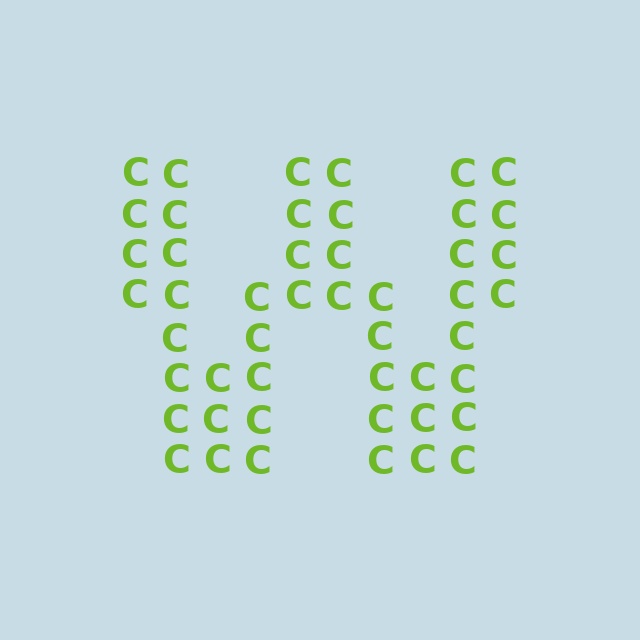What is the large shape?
The large shape is the letter W.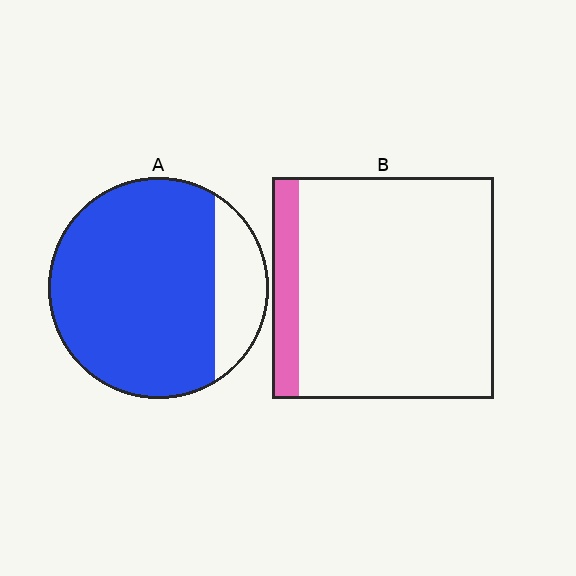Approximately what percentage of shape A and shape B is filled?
A is approximately 80% and B is approximately 10%.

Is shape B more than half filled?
No.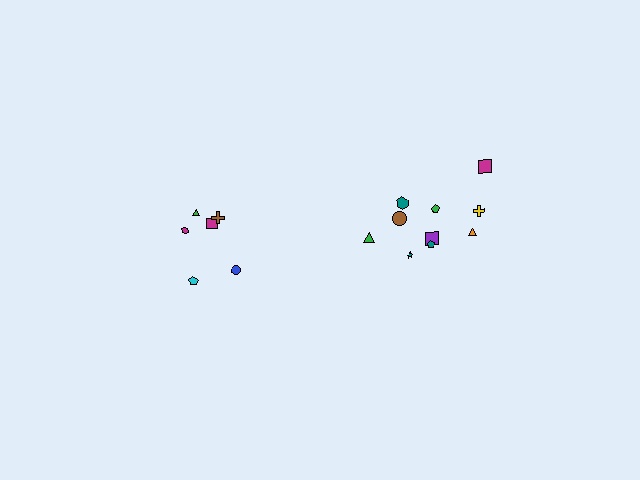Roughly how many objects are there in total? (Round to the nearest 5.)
Roughly 15 objects in total.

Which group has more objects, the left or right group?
The right group.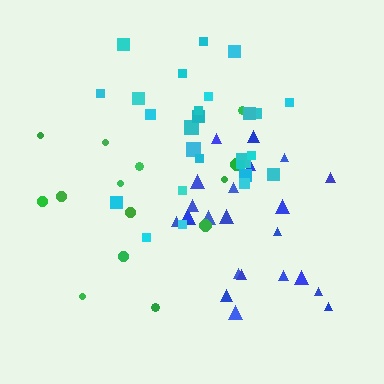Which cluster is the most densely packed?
Cyan.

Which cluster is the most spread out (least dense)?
Green.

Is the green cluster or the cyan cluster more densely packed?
Cyan.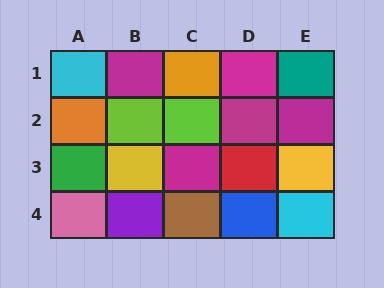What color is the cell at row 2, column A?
Orange.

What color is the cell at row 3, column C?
Magenta.